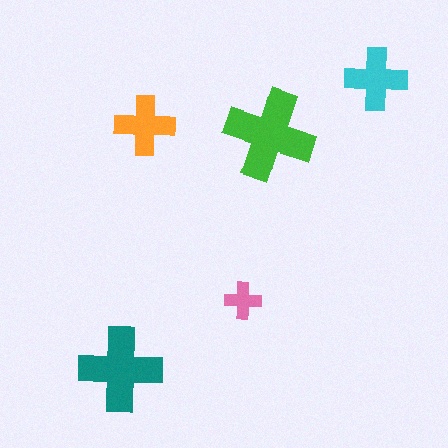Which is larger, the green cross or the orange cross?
The green one.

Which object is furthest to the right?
The cyan cross is rightmost.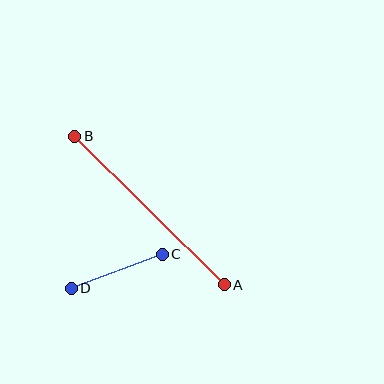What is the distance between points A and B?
The distance is approximately 211 pixels.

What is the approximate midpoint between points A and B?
The midpoint is at approximately (149, 211) pixels.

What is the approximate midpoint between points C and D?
The midpoint is at approximately (117, 271) pixels.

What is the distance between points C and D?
The distance is approximately 97 pixels.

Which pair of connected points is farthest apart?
Points A and B are farthest apart.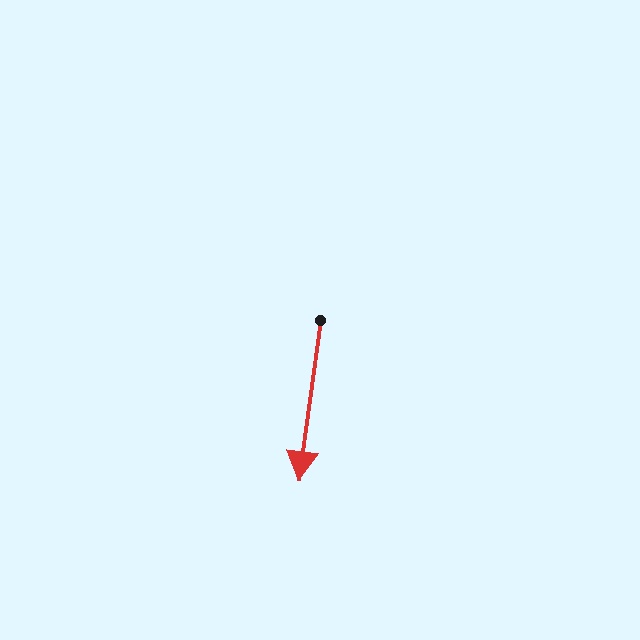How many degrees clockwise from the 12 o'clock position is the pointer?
Approximately 188 degrees.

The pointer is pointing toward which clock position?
Roughly 6 o'clock.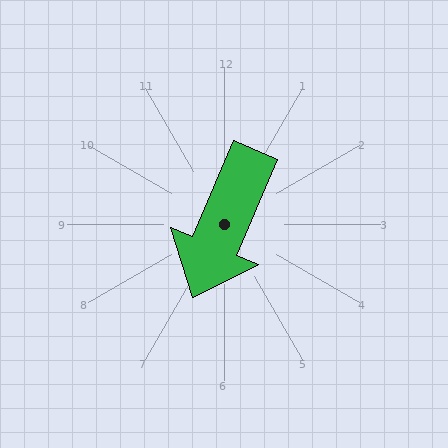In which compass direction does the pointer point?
Southwest.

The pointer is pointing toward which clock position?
Roughly 7 o'clock.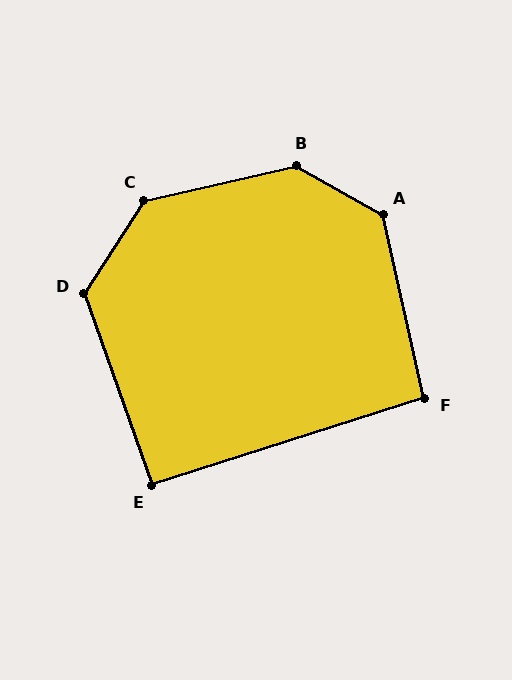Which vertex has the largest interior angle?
B, at approximately 138 degrees.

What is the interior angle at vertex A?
Approximately 132 degrees (obtuse).